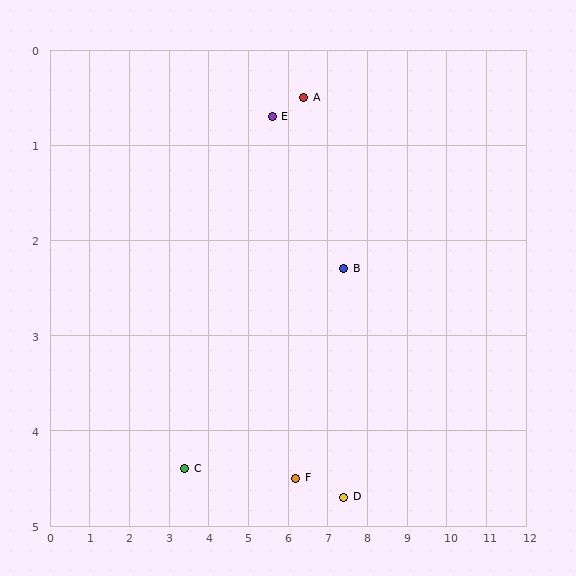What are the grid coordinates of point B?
Point B is at approximately (7.4, 2.3).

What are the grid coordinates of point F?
Point F is at approximately (6.2, 4.5).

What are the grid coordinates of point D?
Point D is at approximately (7.4, 4.7).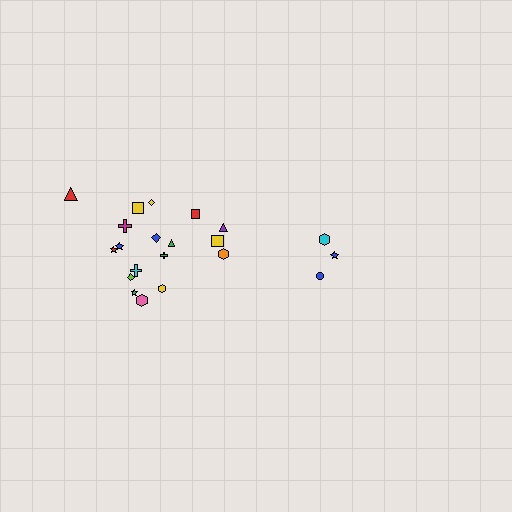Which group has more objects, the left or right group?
The left group.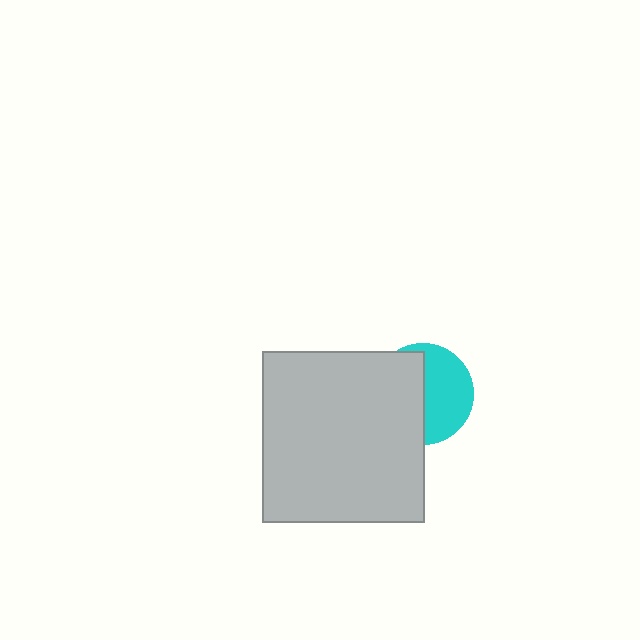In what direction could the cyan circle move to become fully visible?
The cyan circle could move right. That would shift it out from behind the light gray rectangle entirely.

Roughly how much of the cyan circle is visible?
About half of it is visible (roughly 49%).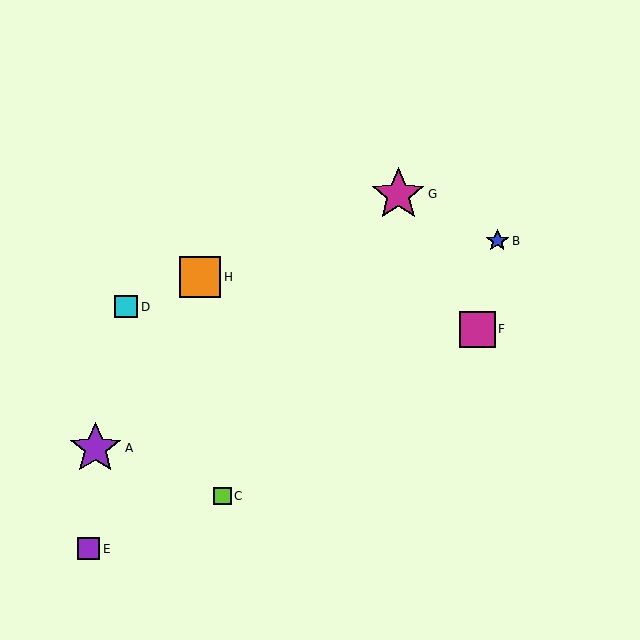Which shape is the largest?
The magenta star (labeled G) is the largest.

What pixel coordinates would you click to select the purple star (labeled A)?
Click at (95, 448) to select the purple star A.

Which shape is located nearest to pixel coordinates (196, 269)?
The orange square (labeled H) at (200, 277) is nearest to that location.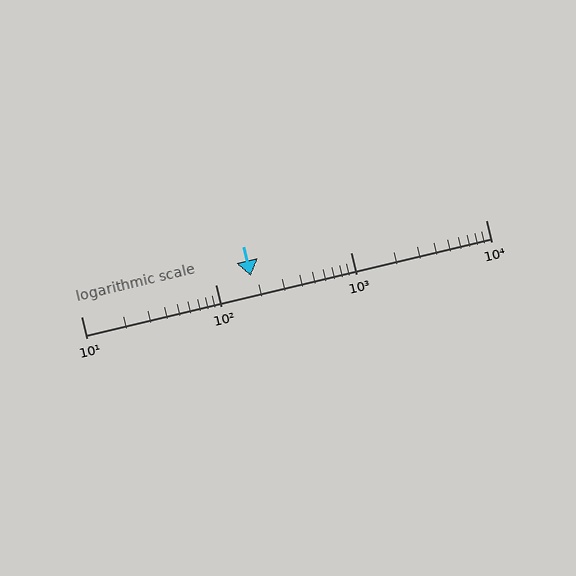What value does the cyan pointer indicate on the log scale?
The pointer indicates approximately 180.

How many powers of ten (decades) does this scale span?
The scale spans 3 decades, from 10 to 10000.